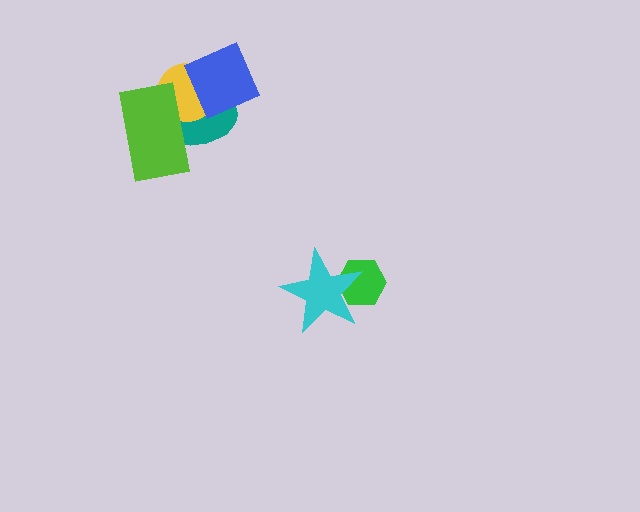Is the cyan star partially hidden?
No, no other shape covers it.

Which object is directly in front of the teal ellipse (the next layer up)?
The yellow circle is directly in front of the teal ellipse.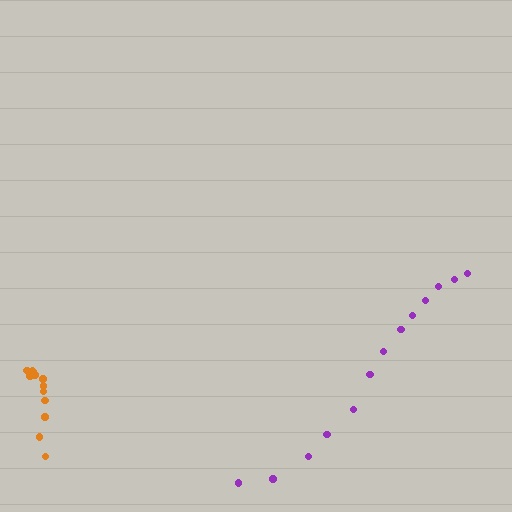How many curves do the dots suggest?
There are 2 distinct paths.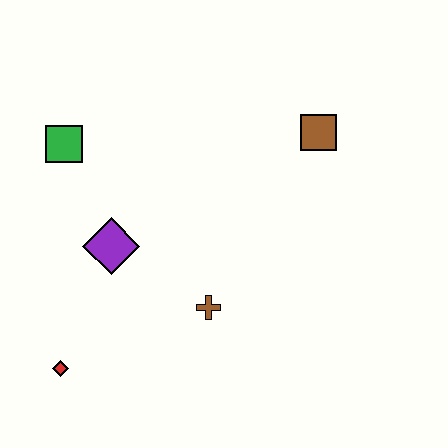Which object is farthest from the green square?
The brown square is farthest from the green square.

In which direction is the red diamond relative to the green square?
The red diamond is below the green square.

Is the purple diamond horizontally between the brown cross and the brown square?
No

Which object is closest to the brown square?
The brown cross is closest to the brown square.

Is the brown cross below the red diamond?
No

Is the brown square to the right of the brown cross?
Yes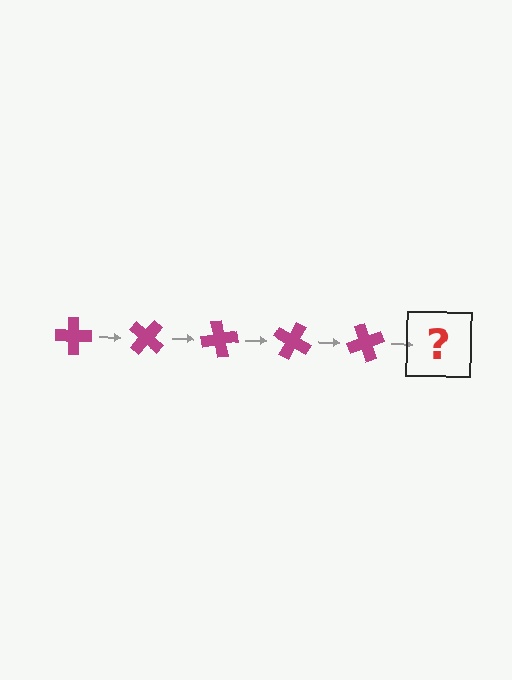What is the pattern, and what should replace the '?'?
The pattern is that the cross rotates 40 degrees each step. The '?' should be a magenta cross rotated 200 degrees.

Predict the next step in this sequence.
The next step is a magenta cross rotated 200 degrees.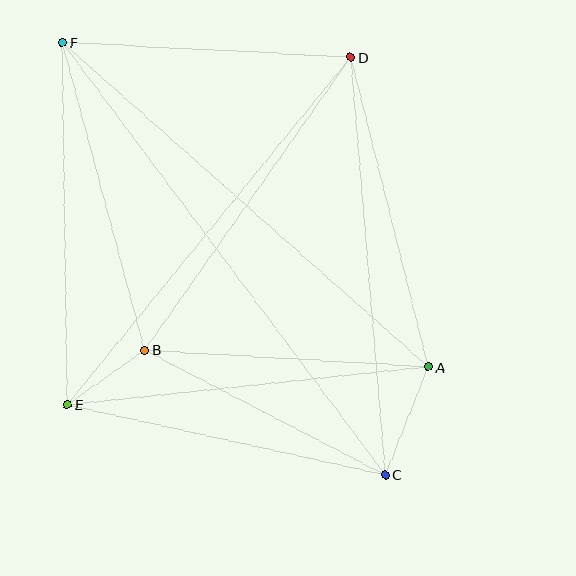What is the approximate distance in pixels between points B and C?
The distance between B and C is approximately 271 pixels.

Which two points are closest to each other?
Points B and E are closest to each other.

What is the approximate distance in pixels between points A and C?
The distance between A and C is approximately 116 pixels.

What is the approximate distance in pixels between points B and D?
The distance between B and D is approximately 358 pixels.